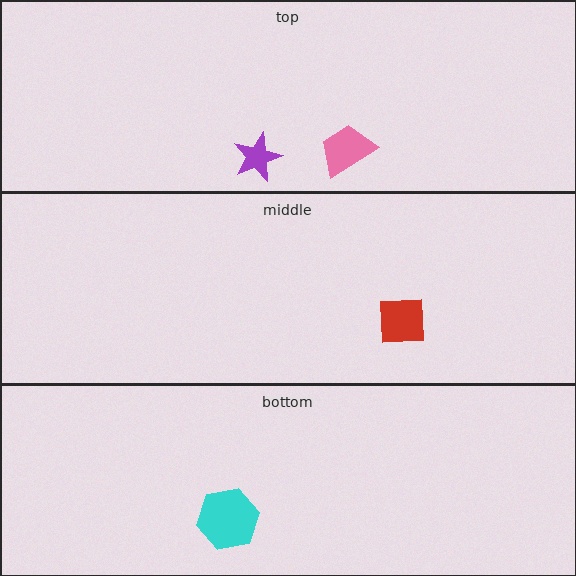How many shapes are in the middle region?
1.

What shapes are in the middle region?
The red square.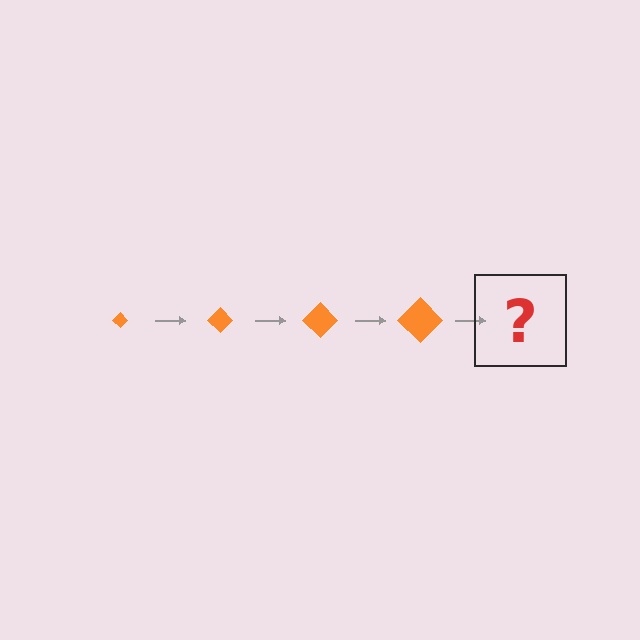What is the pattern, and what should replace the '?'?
The pattern is that the diamond gets progressively larger each step. The '?' should be an orange diamond, larger than the previous one.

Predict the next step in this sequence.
The next step is an orange diamond, larger than the previous one.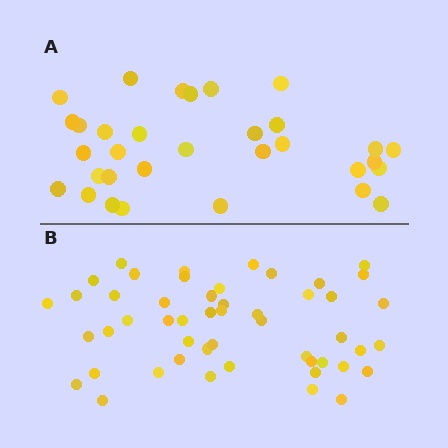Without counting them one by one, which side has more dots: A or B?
Region B (the bottom region) has more dots.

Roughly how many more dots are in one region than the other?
Region B has approximately 20 more dots than region A.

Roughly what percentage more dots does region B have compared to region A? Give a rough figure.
About 55% more.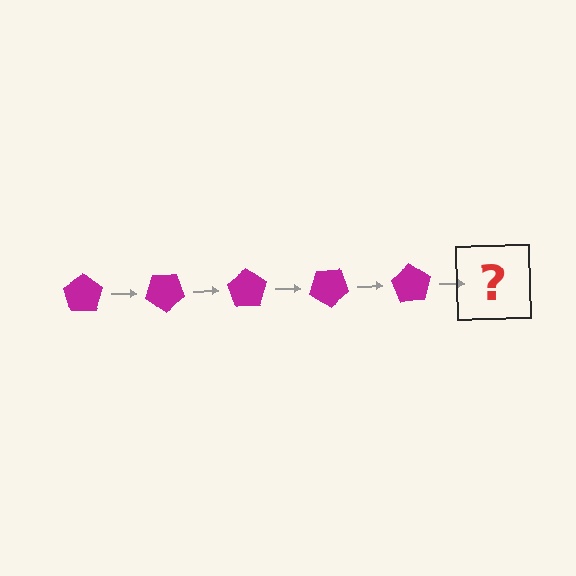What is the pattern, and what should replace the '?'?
The pattern is that the pentagon rotates 35 degrees each step. The '?' should be a magenta pentagon rotated 175 degrees.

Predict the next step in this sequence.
The next step is a magenta pentagon rotated 175 degrees.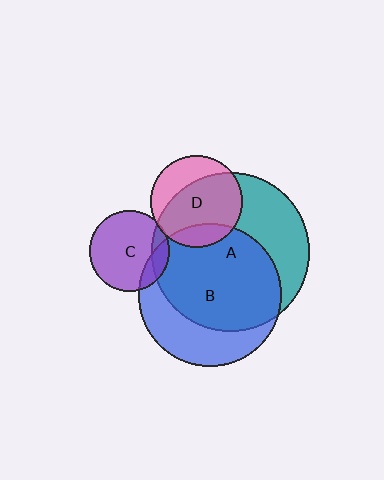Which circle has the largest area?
Circle A (teal).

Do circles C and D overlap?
Yes.